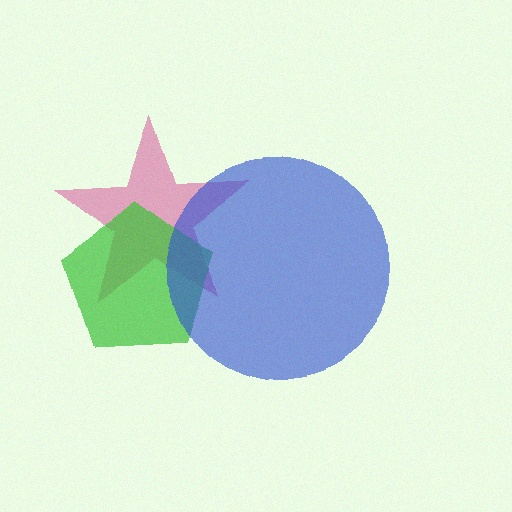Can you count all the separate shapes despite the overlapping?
Yes, there are 3 separate shapes.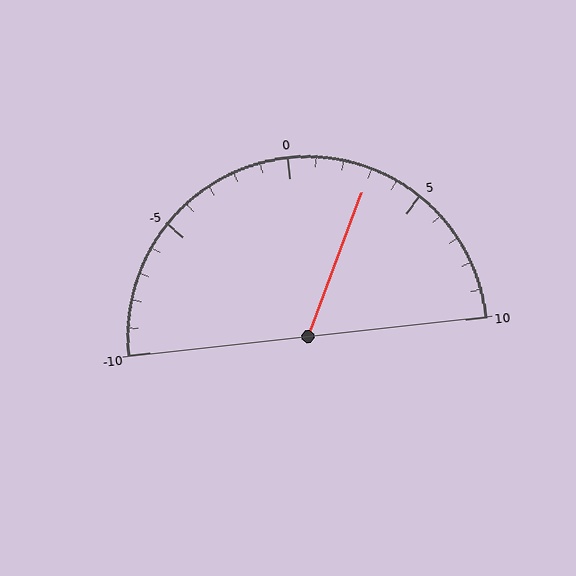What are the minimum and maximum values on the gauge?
The gauge ranges from -10 to 10.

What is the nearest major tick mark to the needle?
The nearest major tick mark is 5.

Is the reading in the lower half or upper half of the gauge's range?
The reading is in the upper half of the range (-10 to 10).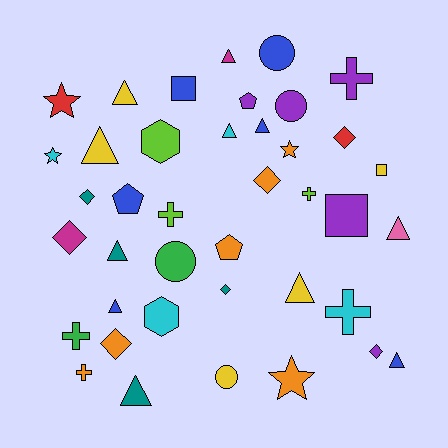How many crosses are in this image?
There are 6 crosses.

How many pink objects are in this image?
There is 1 pink object.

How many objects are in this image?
There are 40 objects.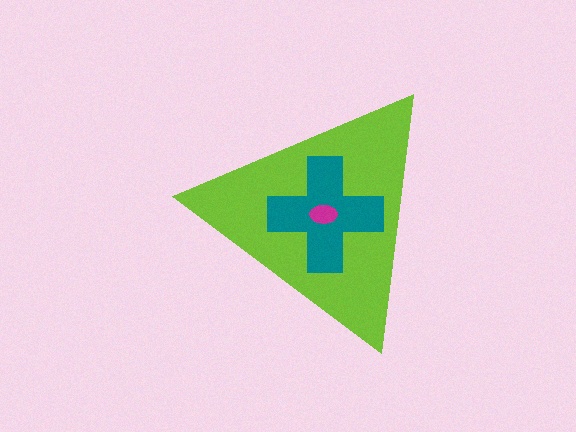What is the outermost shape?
The lime triangle.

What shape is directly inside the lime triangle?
The teal cross.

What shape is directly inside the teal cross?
The magenta ellipse.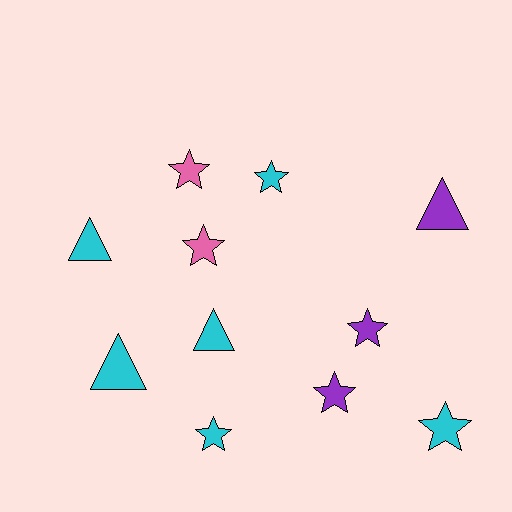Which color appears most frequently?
Cyan, with 6 objects.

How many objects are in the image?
There are 11 objects.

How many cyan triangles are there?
There are 3 cyan triangles.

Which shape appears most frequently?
Star, with 7 objects.